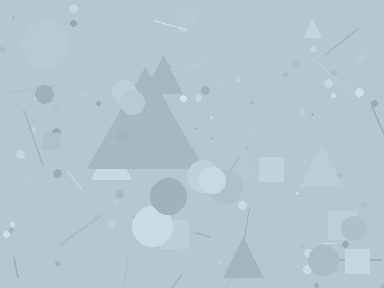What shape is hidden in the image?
A triangle is hidden in the image.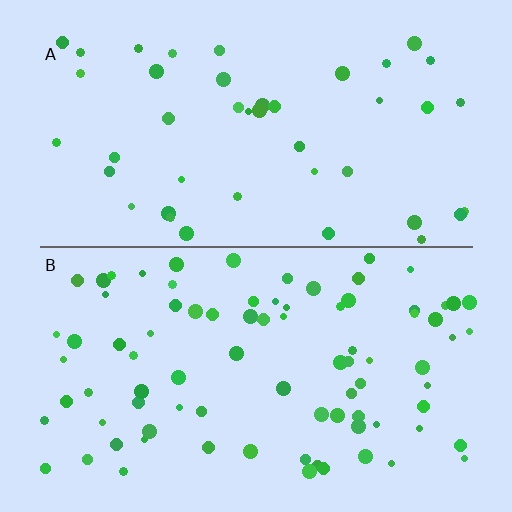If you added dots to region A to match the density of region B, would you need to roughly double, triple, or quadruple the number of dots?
Approximately double.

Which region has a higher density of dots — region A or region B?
B (the bottom).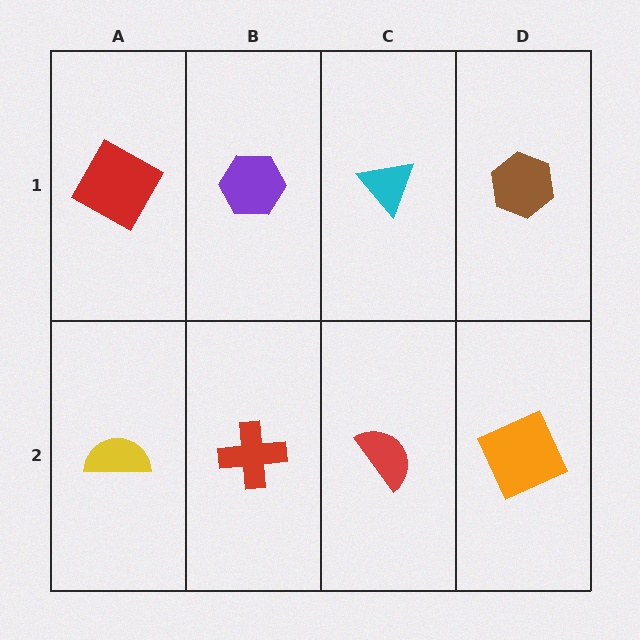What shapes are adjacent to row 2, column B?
A purple hexagon (row 1, column B), a yellow semicircle (row 2, column A), a red semicircle (row 2, column C).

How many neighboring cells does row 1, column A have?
2.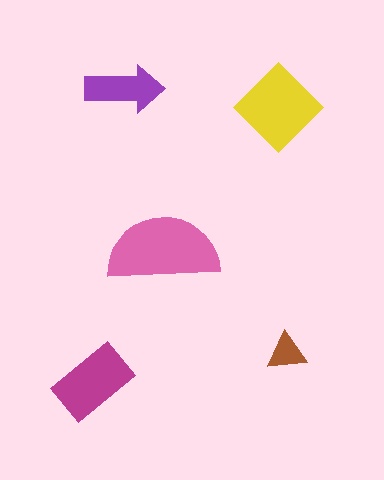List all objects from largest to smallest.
The pink semicircle, the yellow diamond, the magenta rectangle, the purple arrow, the brown triangle.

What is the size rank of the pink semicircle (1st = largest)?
1st.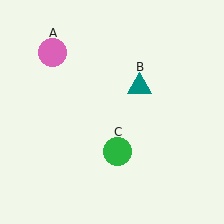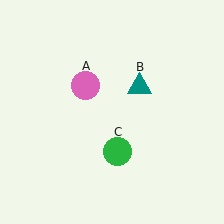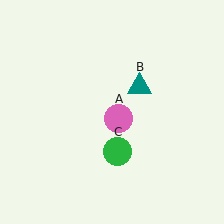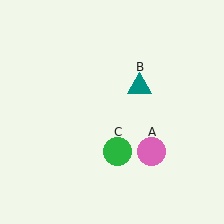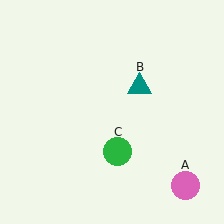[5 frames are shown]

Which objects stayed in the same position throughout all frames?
Teal triangle (object B) and green circle (object C) remained stationary.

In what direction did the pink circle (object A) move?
The pink circle (object A) moved down and to the right.